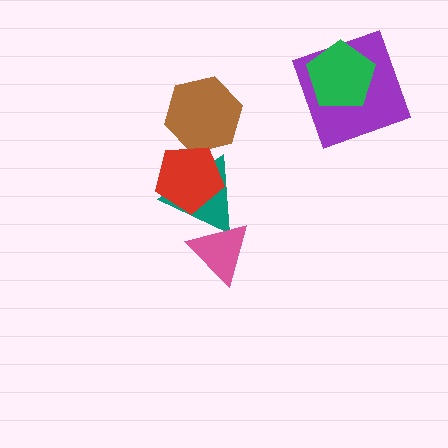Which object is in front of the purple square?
The green pentagon is in front of the purple square.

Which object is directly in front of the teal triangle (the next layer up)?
The pink triangle is directly in front of the teal triangle.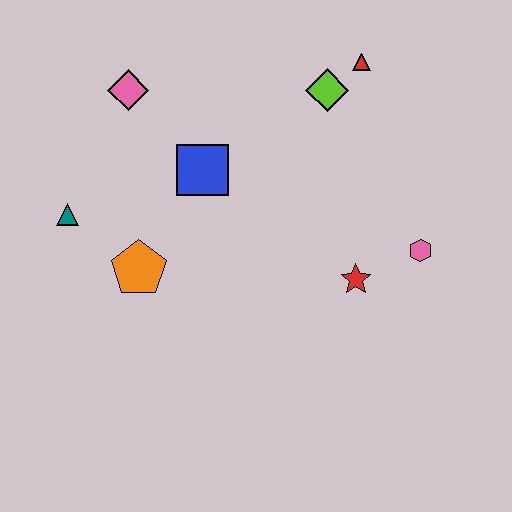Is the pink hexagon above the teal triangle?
No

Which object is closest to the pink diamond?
The blue square is closest to the pink diamond.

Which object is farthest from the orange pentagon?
The red triangle is farthest from the orange pentagon.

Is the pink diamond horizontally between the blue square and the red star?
No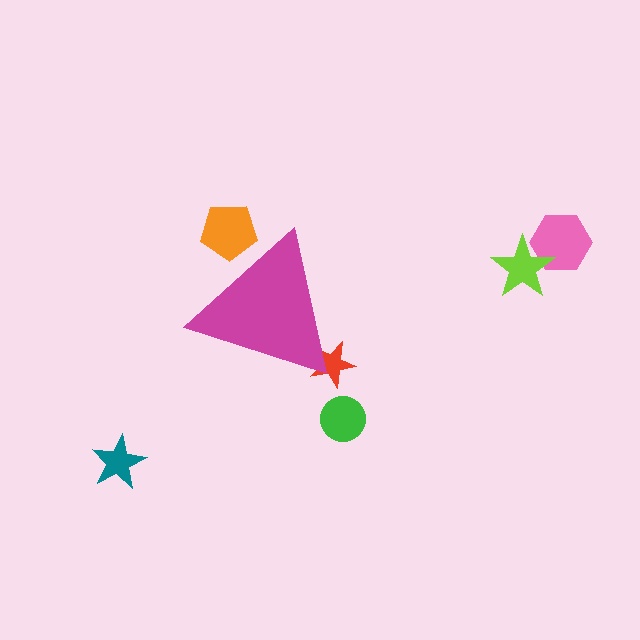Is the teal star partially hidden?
No, the teal star is fully visible.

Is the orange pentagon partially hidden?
Yes, the orange pentagon is partially hidden behind the magenta triangle.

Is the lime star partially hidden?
No, the lime star is fully visible.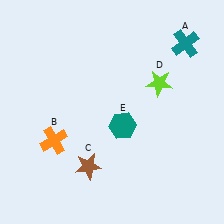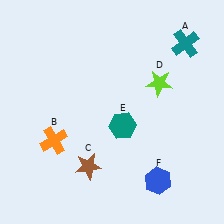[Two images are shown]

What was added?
A blue hexagon (F) was added in Image 2.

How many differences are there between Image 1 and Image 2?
There is 1 difference between the two images.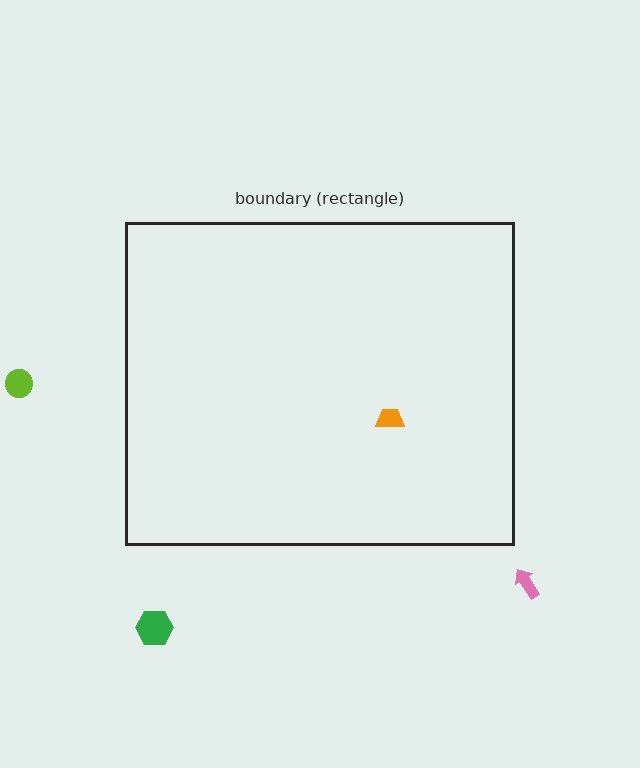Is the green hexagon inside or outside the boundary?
Outside.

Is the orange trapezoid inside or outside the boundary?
Inside.